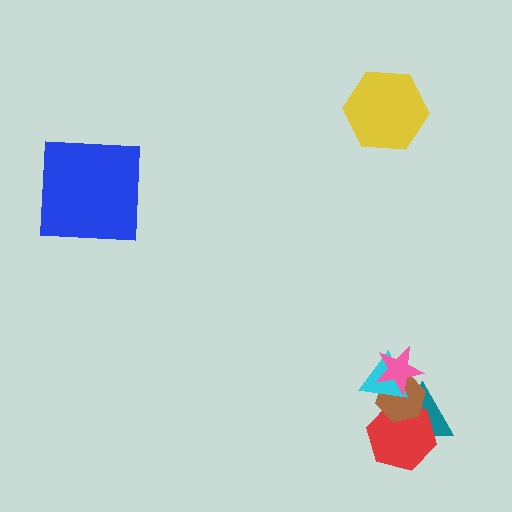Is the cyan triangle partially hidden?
Yes, it is partially covered by another shape.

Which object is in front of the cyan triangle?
The pink star is in front of the cyan triangle.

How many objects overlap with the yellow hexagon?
0 objects overlap with the yellow hexagon.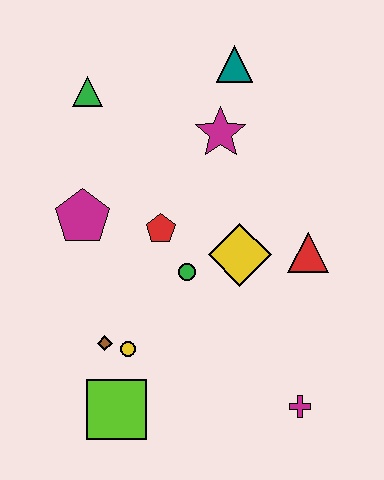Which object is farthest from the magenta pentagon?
The magenta cross is farthest from the magenta pentagon.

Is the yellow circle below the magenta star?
Yes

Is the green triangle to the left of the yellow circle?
Yes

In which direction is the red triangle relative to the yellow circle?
The red triangle is to the right of the yellow circle.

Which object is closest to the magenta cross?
The red triangle is closest to the magenta cross.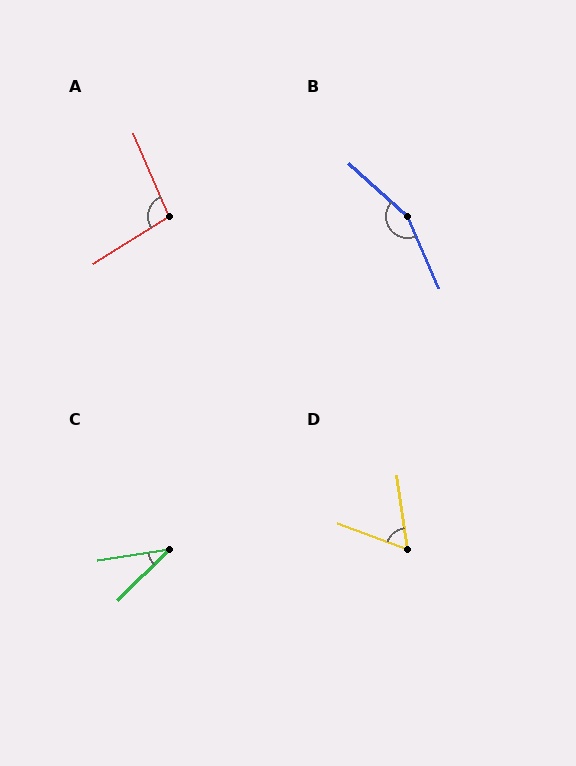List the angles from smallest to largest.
C (37°), D (61°), A (99°), B (156°).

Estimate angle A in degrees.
Approximately 99 degrees.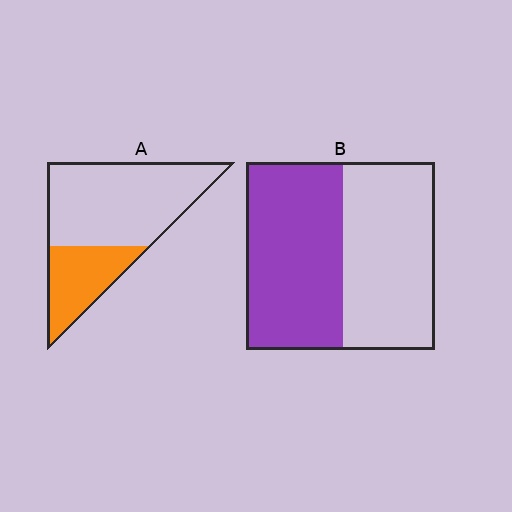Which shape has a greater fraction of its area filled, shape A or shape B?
Shape B.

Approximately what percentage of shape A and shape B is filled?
A is approximately 30% and B is approximately 50%.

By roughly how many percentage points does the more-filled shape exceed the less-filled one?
By roughly 20 percentage points (B over A).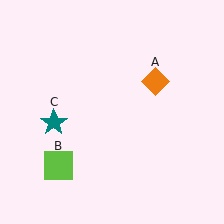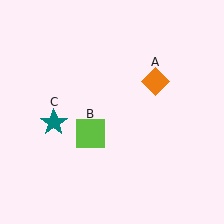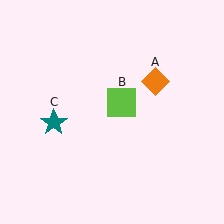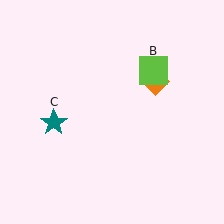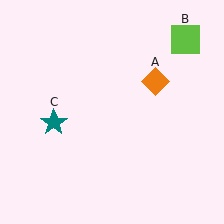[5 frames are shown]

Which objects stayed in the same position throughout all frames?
Orange diamond (object A) and teal star (object C) remained stationary.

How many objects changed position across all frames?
1 object changed position: lime square (object B).